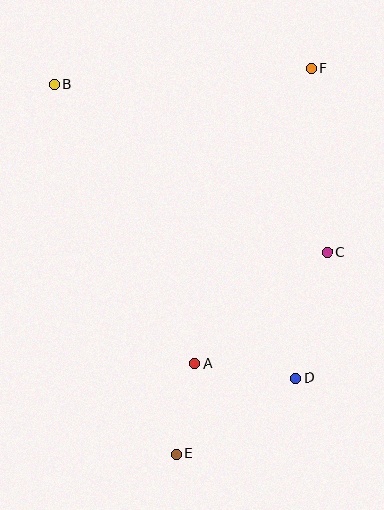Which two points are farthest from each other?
Points E and F are farthest from each other.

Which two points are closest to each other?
Points A and E are closest to each other.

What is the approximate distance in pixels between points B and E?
The distance between B and E is approximately 389 pixels.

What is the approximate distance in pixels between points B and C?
The distance between B and C is approximately 320 pixels.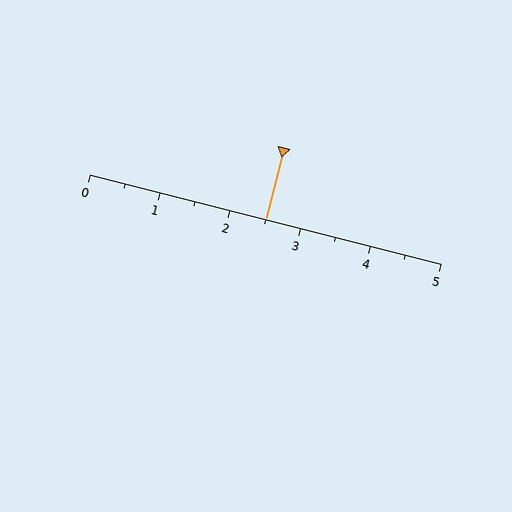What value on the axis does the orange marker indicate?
The marker indicates approximately 2.5.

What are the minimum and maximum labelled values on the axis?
The axis runs from 0 to 5.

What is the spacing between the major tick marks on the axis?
The major ticks are spaced 1 apart.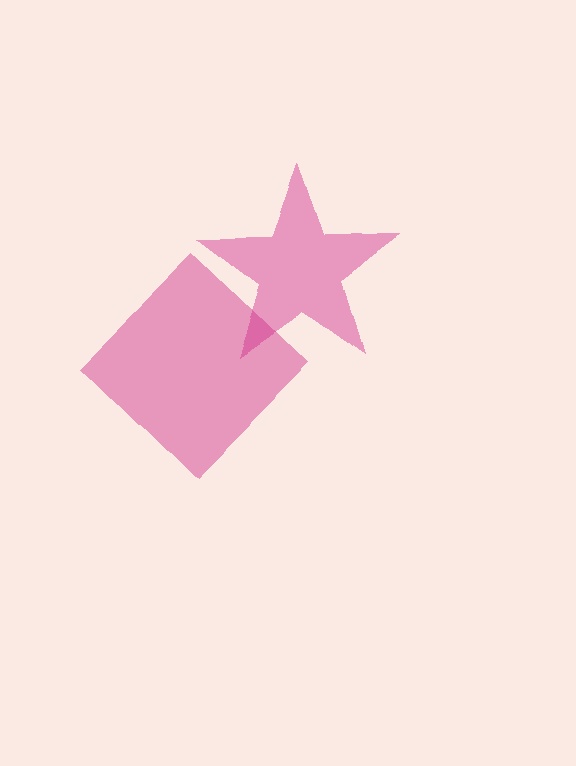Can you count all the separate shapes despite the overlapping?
Yes, there are 2 separate shapes.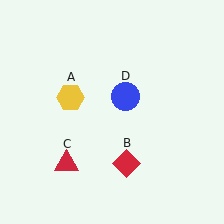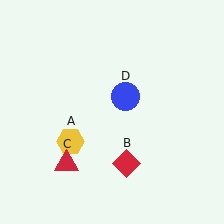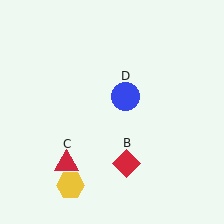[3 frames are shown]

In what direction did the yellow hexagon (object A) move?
The yellow hexagon (object A) moved down.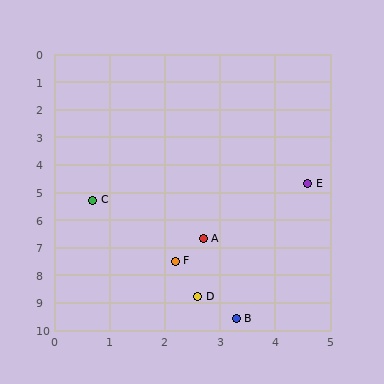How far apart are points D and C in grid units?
Points D and C are about 4.0 grid units apart.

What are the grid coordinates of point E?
Point E is at approximately (4.6, 4.7).